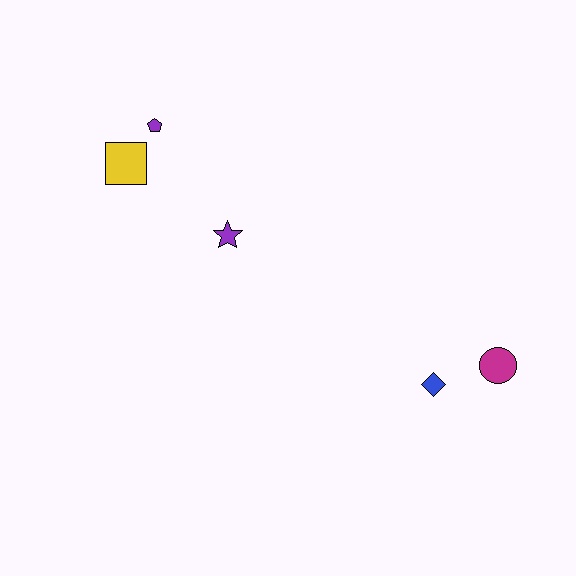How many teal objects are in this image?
There are no teal objects.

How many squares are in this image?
There is 1 square.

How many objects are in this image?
There are 5 objects.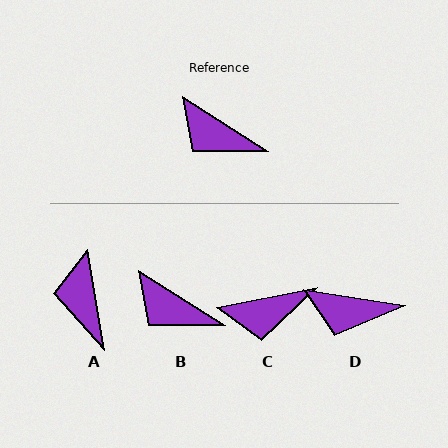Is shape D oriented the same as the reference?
No, it is off by about 24 degrees.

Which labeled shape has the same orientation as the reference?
B.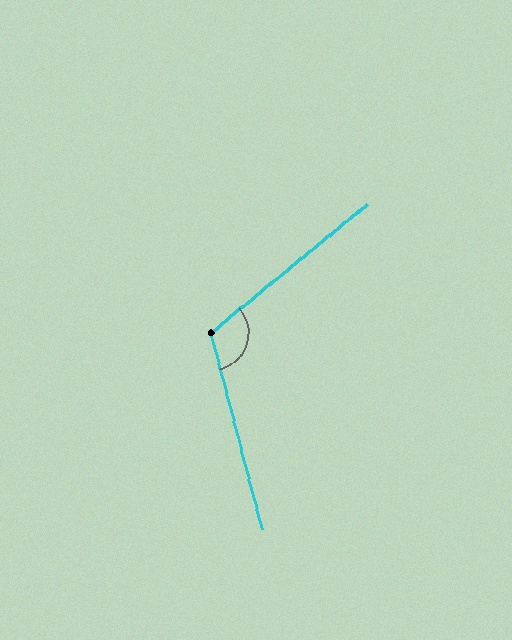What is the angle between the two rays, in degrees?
Approximately 115 degrees.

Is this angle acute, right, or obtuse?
It is obtuse.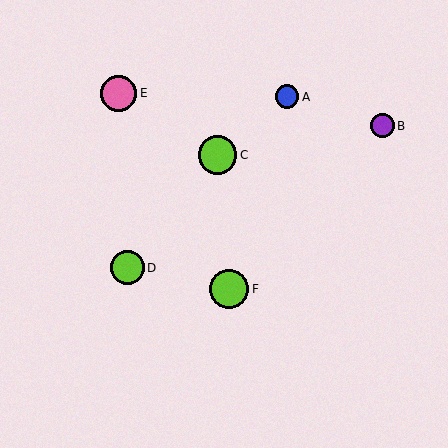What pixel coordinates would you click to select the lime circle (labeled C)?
Click at (218, 155) to select the lime circle C.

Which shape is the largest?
The lime circle (labeled F) is the largest.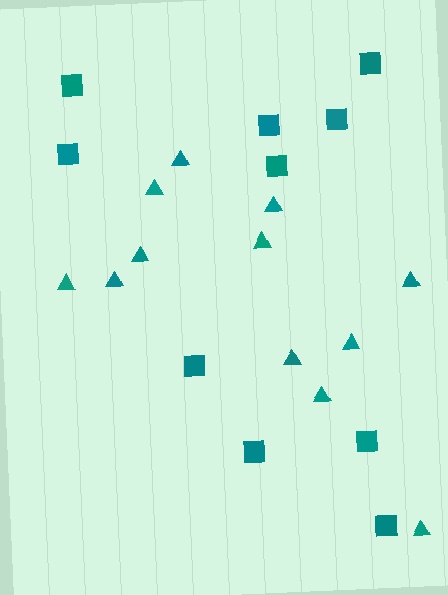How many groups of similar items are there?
There are 2 groups: one group of squares (10) and one group of triangles (12).